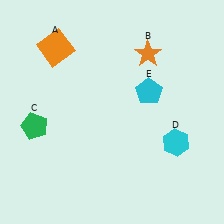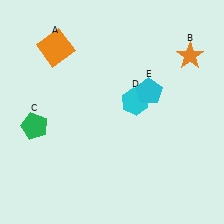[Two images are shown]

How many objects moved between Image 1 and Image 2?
2 objects moved between the two images.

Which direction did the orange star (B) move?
The orange star (B) moved right.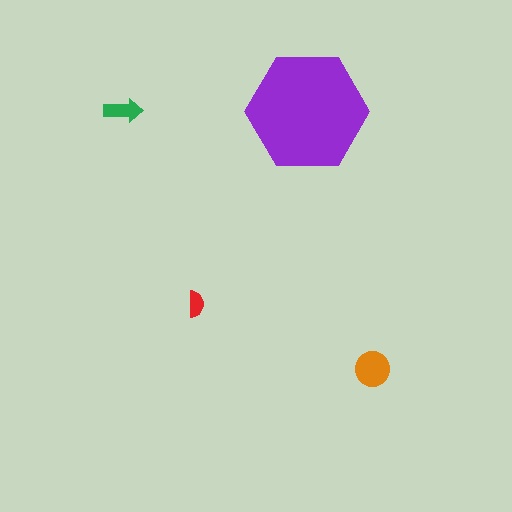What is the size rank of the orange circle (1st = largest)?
2nd.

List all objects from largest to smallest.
The purple hexagon, the orange circle, the green arrow, the red semicircle.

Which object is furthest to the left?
The green arrow is leftmost.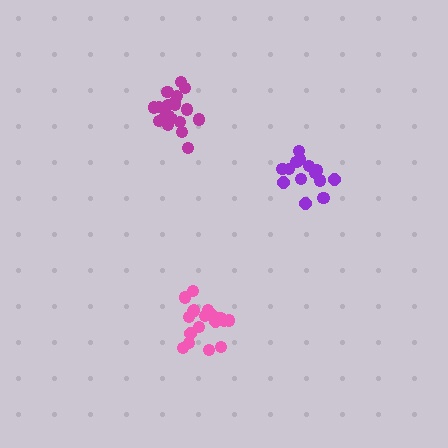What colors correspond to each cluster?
The clusters are colored: purple, pink, magenta.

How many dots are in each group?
Group 1: 14 dots, Group 2: 18 dots, Group 3: 20 dots (52 total).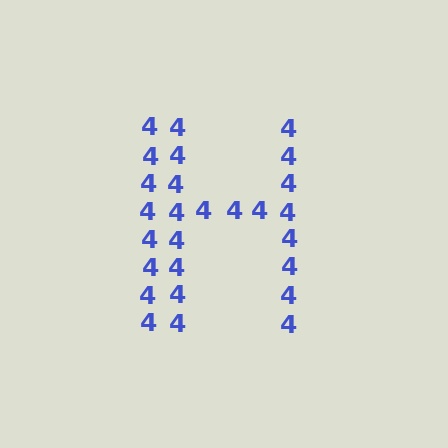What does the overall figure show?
The overall figure shows the letter H.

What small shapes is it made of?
It is made of small digit 4's.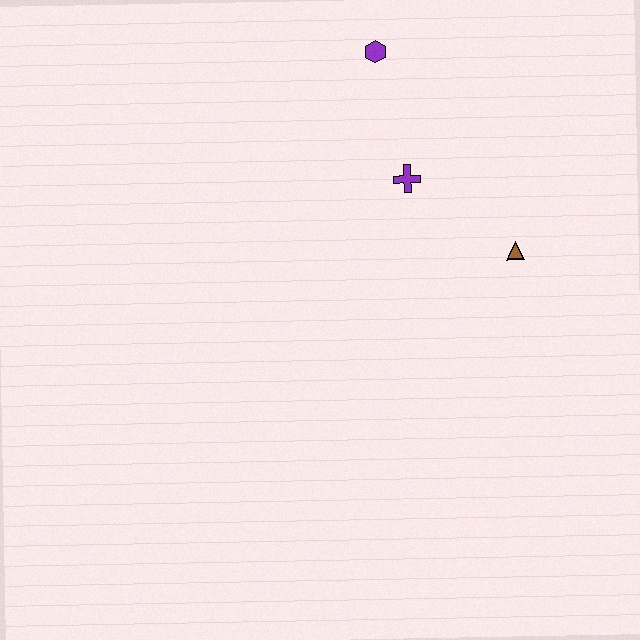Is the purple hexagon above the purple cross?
Yes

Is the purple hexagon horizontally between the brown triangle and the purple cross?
No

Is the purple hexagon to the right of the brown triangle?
No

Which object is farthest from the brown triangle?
The purple hexagon is farthest from the brown triangle.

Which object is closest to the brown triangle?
The purple cross is closest to the brown triangle.